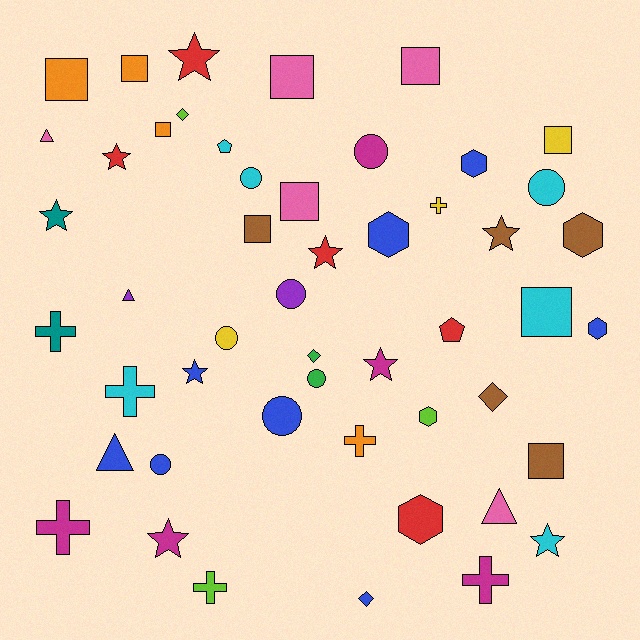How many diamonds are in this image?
There are 4 diamonds.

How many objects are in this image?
There are 50 objects.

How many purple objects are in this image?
There are 2 purple objects.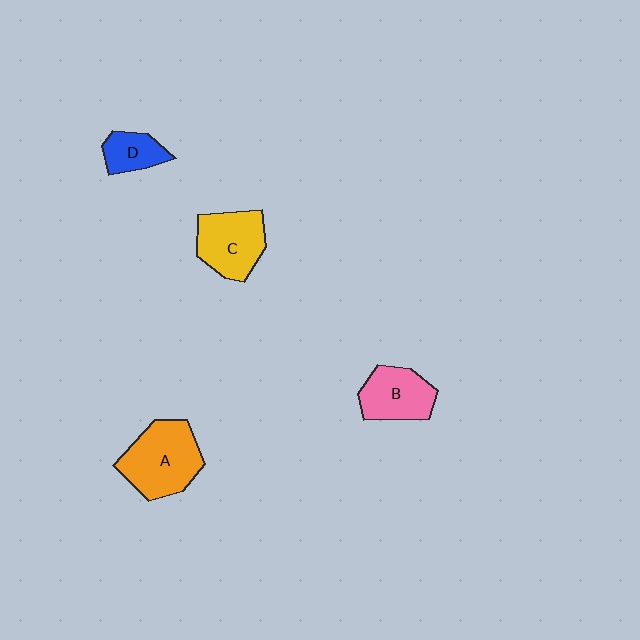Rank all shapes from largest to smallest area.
From largest to smallest: A (orange), C (yellow), B (pink), D (blue).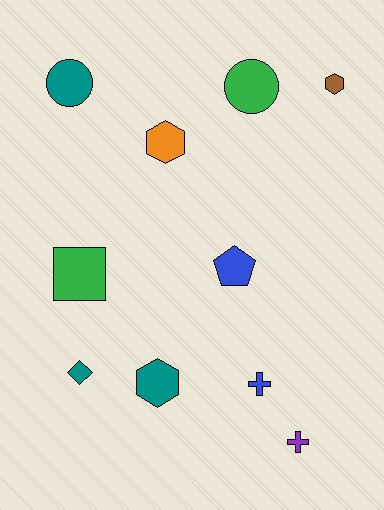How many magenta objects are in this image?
There are no magenta objects.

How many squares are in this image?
There is 1 square.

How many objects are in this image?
There are 10 objects.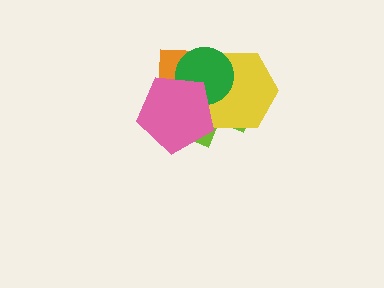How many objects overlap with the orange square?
4 objects overlap with the orange square.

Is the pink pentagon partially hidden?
No, no other shape covers it.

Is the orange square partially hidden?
Yes, it is partially covered by another shape.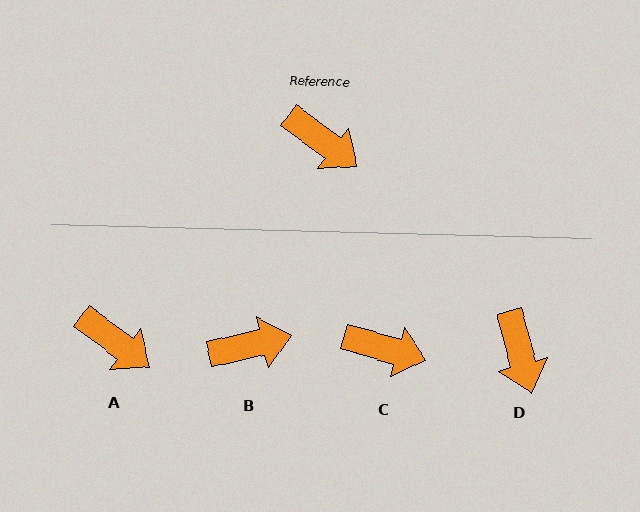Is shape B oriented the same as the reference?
No, it is off by about 50 degrees.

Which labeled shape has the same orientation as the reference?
A.